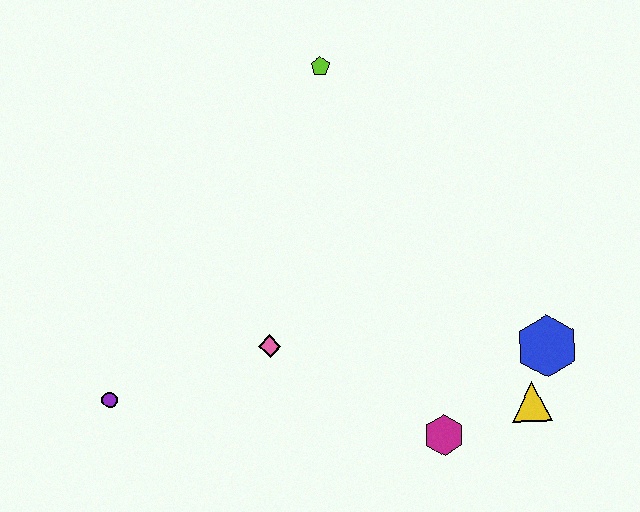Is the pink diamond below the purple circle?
No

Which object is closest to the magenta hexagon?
The yellow triangle is closest to the magenta hexagon.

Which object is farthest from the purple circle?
The blue hexagon is farthest from the purple circle.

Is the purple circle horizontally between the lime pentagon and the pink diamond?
No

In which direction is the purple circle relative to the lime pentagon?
The purple circle is below the lime pentagon.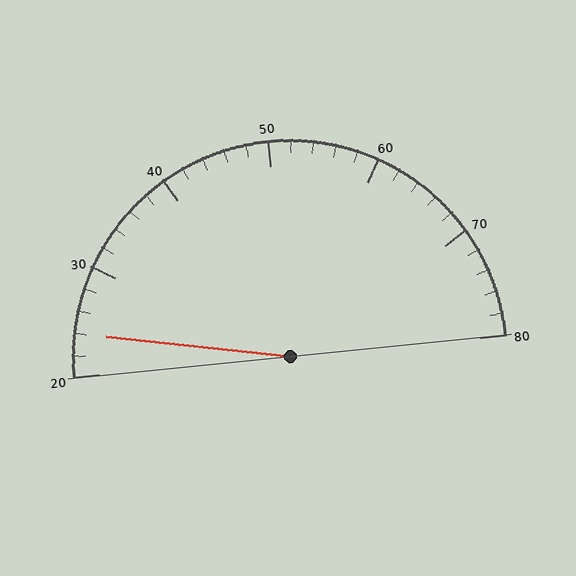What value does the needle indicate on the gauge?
The needle indicates approximately 24.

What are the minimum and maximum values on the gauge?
The gauge ranges from 20 to 80.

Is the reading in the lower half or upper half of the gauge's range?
The reading is in the lower half of the range (20 to 80).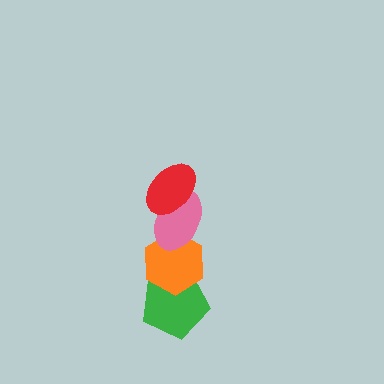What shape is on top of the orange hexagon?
The pink ellipse is on top of the orange hexagon.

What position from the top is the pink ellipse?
The pink ellipse is 2nd from the top.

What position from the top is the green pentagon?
The green pentagon is 4th from the top.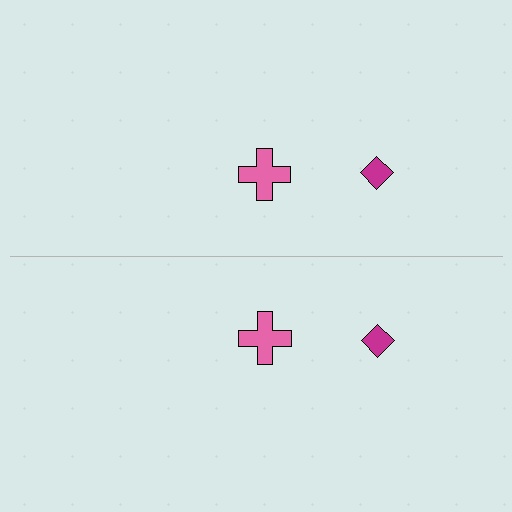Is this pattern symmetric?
Yes, this pattern has bilateral (reflection) symmetry.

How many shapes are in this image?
There are 4 shapes in this image.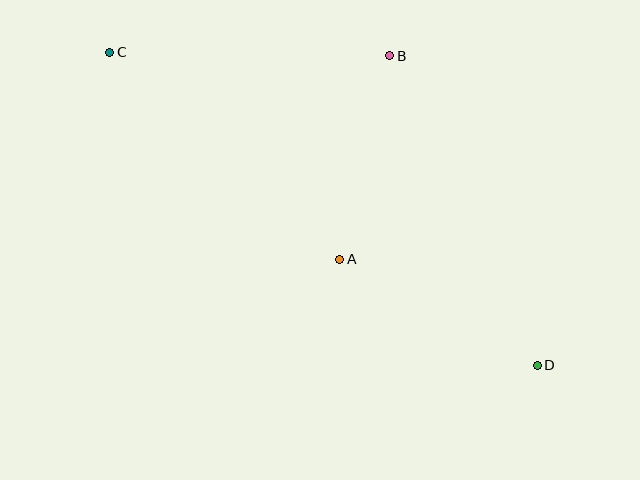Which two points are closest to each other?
Points A and B are closest to each other.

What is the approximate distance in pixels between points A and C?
The distance between A and C is approximately 310 pixels.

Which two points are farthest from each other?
Points C and D are farthest from each other.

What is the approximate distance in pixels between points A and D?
The distance between A and D is approximately 224 pixels.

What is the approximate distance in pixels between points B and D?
The distance between B and D is approximately 343 pixels.